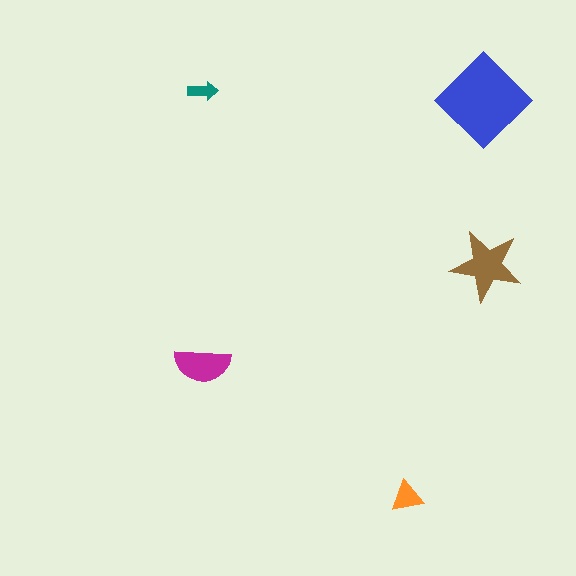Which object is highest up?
The teal arrow is topmost.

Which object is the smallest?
The teal arrow.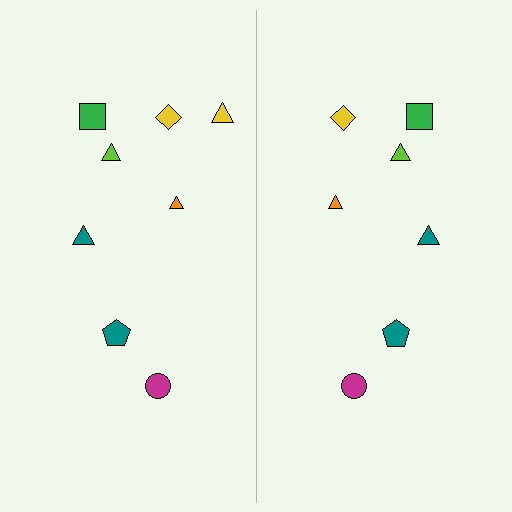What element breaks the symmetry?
A yellow triangle is missing from the right side.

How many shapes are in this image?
There are 15 shapes in this image.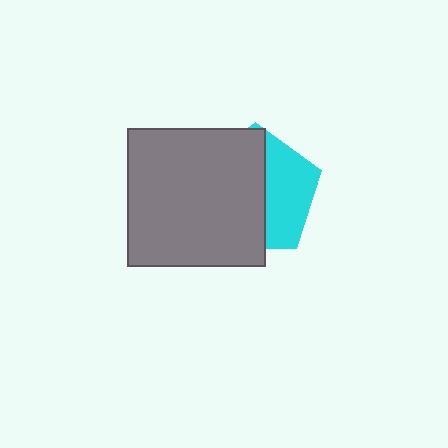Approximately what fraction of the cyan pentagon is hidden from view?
Roughly 60% of the cyan pentagon is hidden behind the gray square.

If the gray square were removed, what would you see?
You would see the complete cyan pentagon.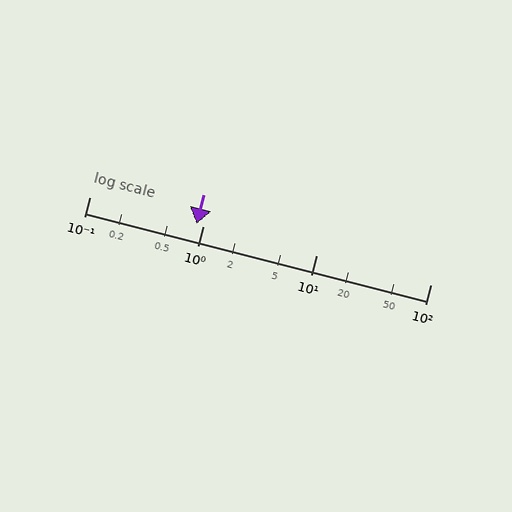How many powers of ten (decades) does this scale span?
The scale spans 3 decades, from 0.1 to 100.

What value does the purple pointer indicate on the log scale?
The pointer indicates approximately 0.88.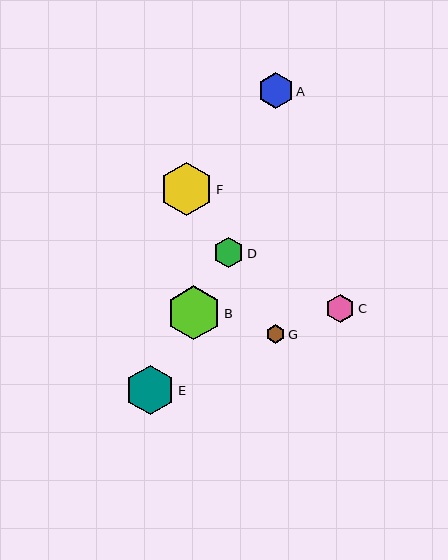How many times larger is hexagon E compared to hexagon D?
Hexagon E is approximately 1.6 times the size of hexagon D.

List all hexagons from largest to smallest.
From largest to smallest: B, F, E, A, D, C, G.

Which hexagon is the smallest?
Hexagon G is the smallest with a size of approximately 18 pixels.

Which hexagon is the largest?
Hexagon B is the largest with a size of approximately 54 pixels.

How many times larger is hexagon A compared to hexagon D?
Hexagon A is approximately 1.2 times the size of hexagon D.